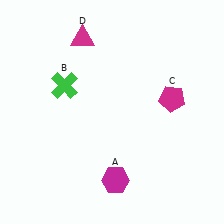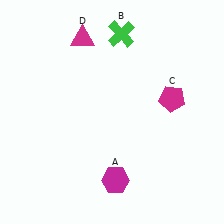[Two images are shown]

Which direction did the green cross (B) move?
The green cross (B) moved right.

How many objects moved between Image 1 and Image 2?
1 object moved between the two images.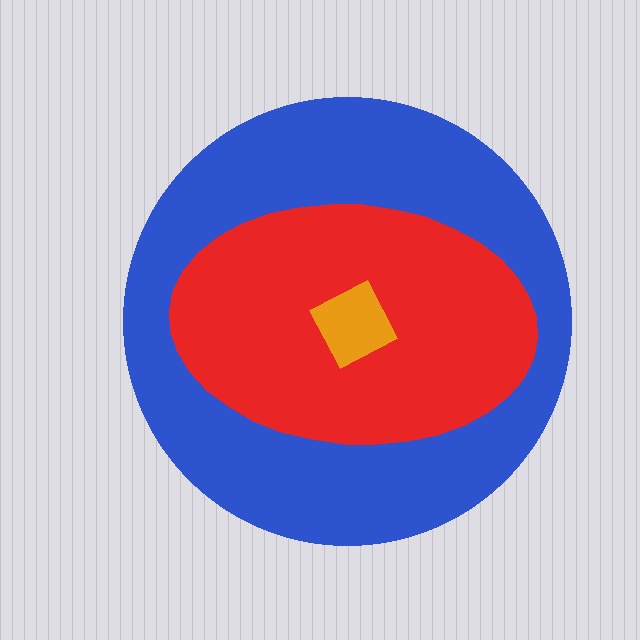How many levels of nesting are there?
3.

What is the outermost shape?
The blue circle.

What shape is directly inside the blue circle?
The red ellipse.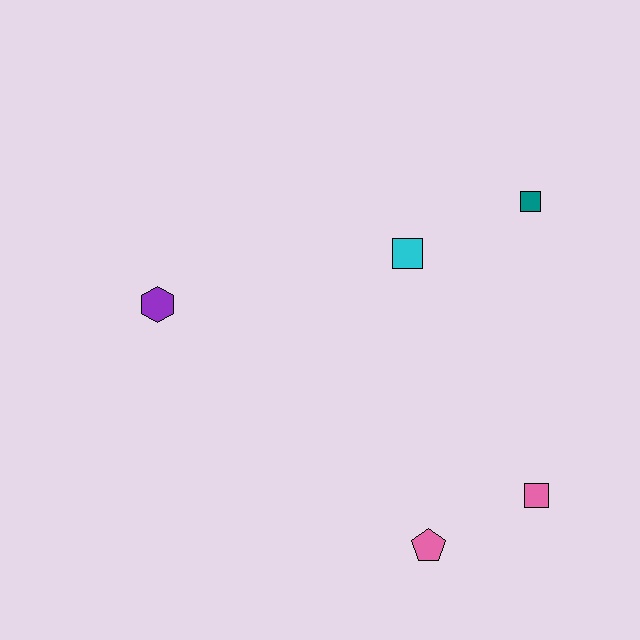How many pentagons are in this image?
There is 1 pentagon.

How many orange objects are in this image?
There are no orange objects.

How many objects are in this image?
There are 5 objects.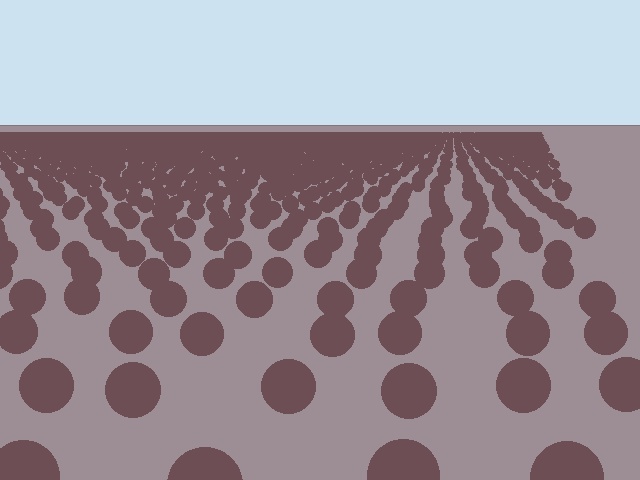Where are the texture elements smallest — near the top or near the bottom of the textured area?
Near the top.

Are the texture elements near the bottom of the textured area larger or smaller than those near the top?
Larger. Near the bottom, elements are closer to the viewer and appear at a bigger on-screen size.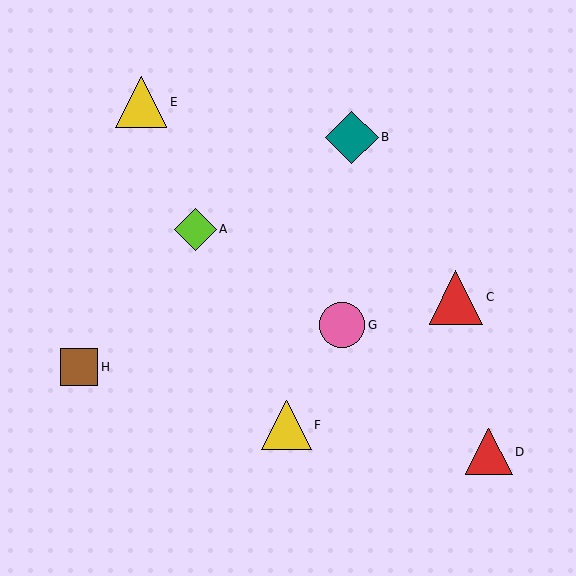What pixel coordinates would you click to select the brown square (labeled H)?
Click at (79, 367) to select the brown square H.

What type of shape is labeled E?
Shape E is a yellow triangle.